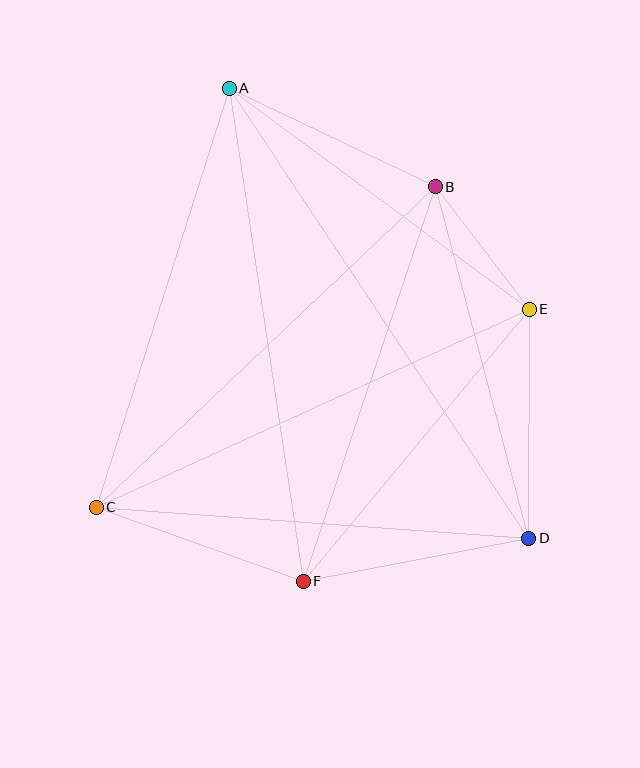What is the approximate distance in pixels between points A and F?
The distance between A and F is approximately 499 pixels.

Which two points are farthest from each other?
Points A and D are farthest from each other.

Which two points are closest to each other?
Points B and E are closest to each other.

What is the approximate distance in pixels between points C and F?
The distance between C and F is approximately 220 pixels.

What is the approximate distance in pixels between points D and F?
The distance between D and F is approximately 230 pixels.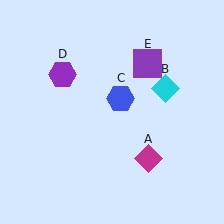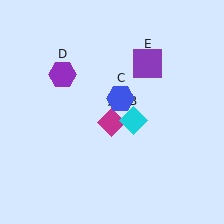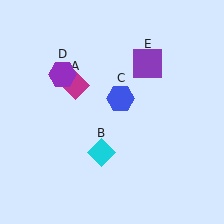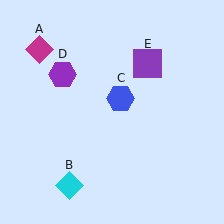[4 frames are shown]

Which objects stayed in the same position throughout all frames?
Blue hexagon (object C) and purple hexagon (object D) and purple square (object E) remained stationary.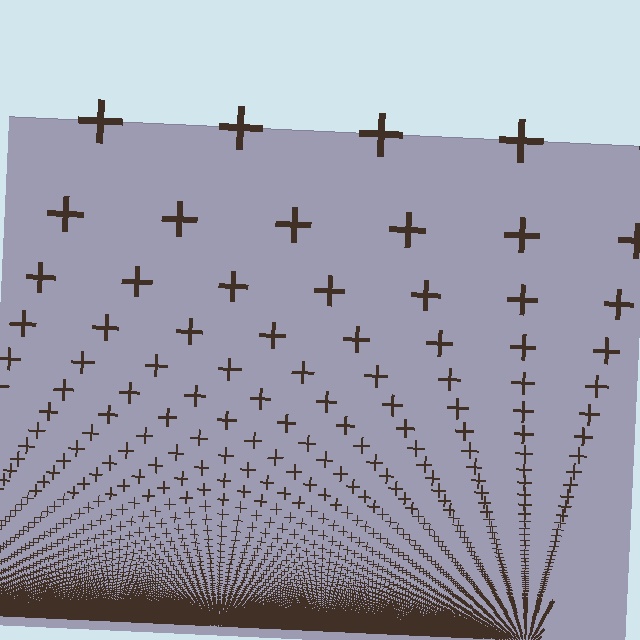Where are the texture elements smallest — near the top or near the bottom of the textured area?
Near the bottom.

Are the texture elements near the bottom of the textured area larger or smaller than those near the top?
Smaller. The gradient is inverted — elements near the bottom are smaller and denser.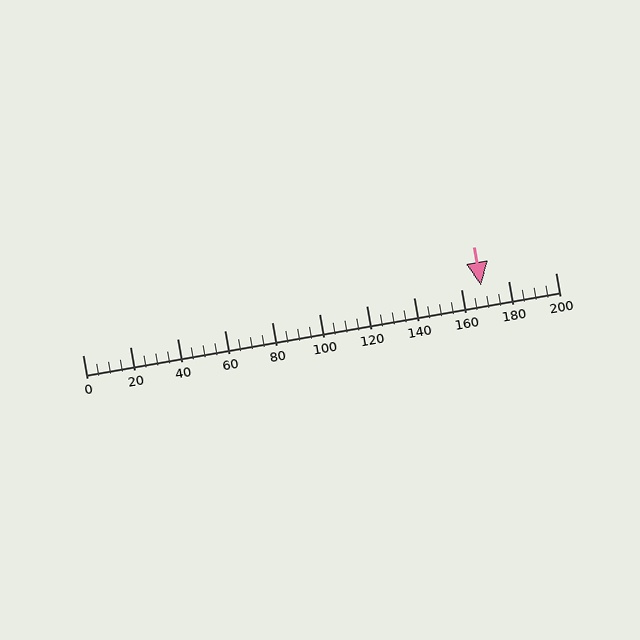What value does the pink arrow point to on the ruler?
The pink arrow points to approximately 169.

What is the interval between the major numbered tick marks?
The major tick marks are spaced 20 units apart.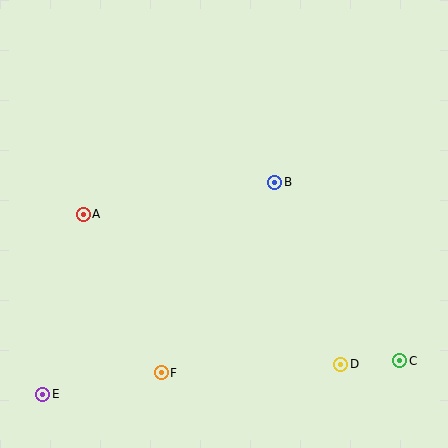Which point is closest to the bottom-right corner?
Point C is closest to the bottom-right corner.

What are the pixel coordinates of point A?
Point A is at (83, 214).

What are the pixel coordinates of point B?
Point B is at (275, 182).